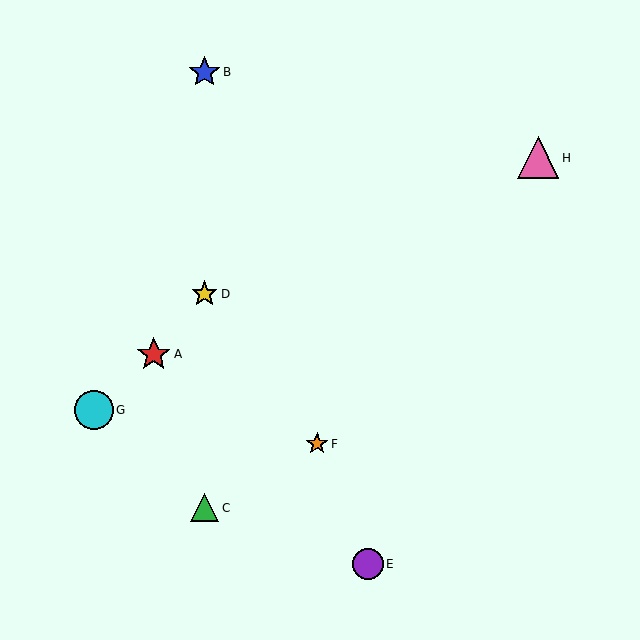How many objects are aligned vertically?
3 objects (B, C, D) are aligned vertically.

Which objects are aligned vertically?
Objects B, C, D are aligned vertically.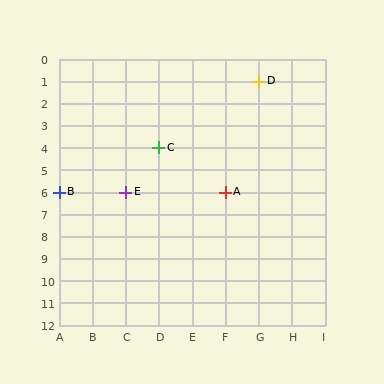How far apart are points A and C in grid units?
Points A and C are 2 columns and 2 rows apart (about 2.8 grid units diagonally).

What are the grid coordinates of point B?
Point B is at grid coordinates (A, 6).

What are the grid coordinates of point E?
Point E is at grid coordinates (C, 6).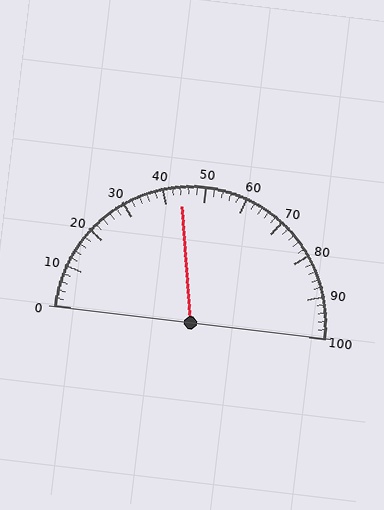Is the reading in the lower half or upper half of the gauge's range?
The reading is in the lower half of the range (0 to 100).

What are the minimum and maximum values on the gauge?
The gauge ranges from 0 to 100.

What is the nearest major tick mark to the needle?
The nearest major tick mark is 40.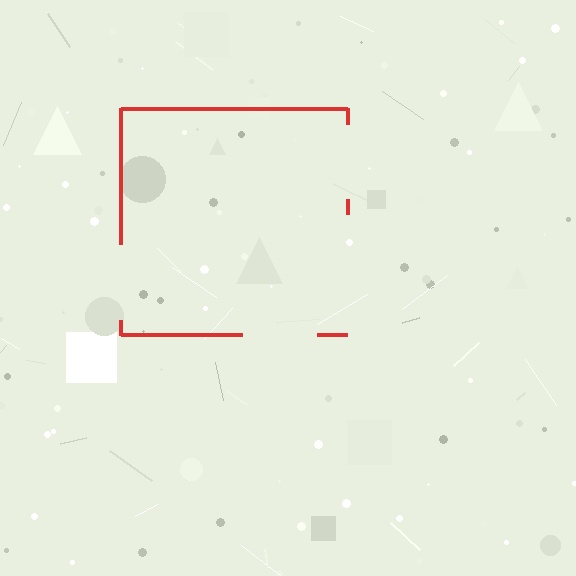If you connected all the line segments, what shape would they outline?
They would outline a square.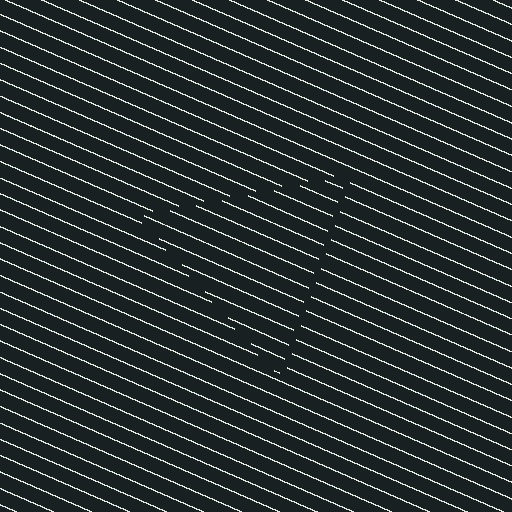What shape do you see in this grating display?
An illusory triangle. The interior of the shape contains the same grating, shifted by half a period — the contour is defined by the phase discontinuity where line-ends from the inner and outer gratings abut.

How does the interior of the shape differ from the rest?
The interior of the shape contains the same grating, shifted by half a period — the contour is defined by the phase discontinuity where line-ends from the inner and outer gratings abut.